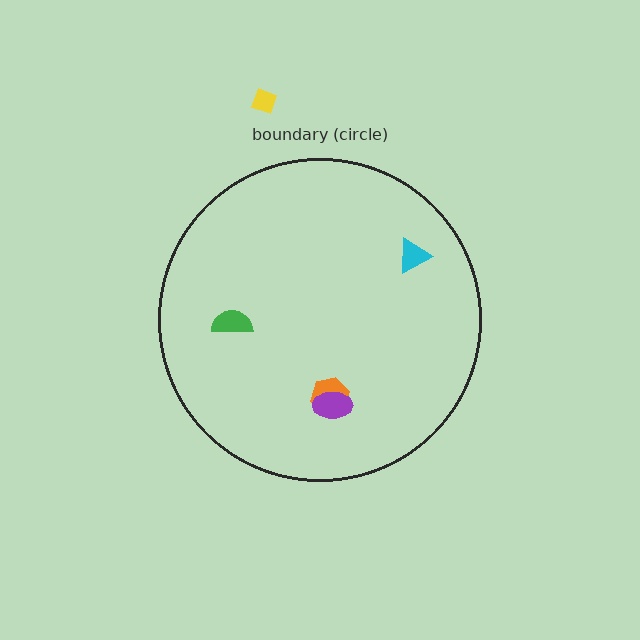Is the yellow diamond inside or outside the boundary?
Outside.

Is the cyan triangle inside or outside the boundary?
Inside.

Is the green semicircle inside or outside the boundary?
Inside.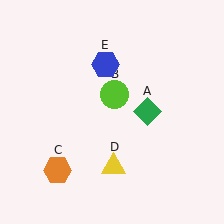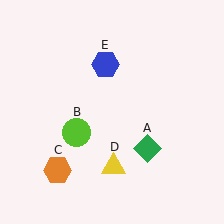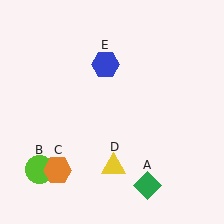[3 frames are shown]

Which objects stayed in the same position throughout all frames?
Orange hexagon (object C) and yellow triangle (object D) and blue hexagon (object E) remained stationary.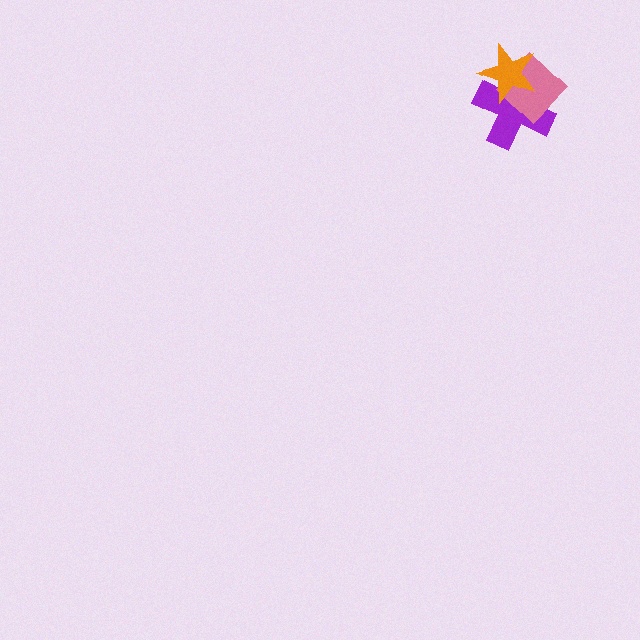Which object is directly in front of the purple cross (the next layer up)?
The pink diamond is directly in front of the purple cross.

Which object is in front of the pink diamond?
The orange star is in front of the pink diamond.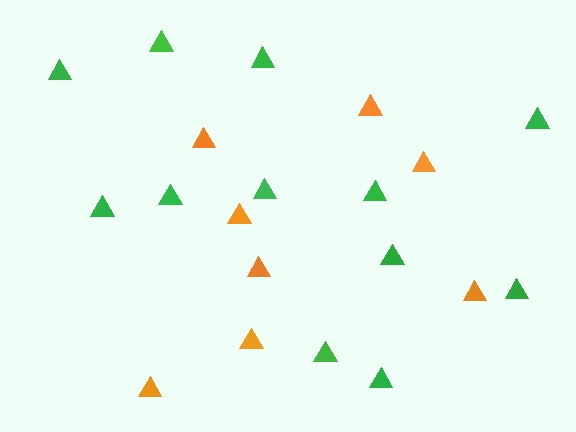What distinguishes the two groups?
There are 2 groups: one group of green triangles (12) and one group of orange triangles (8).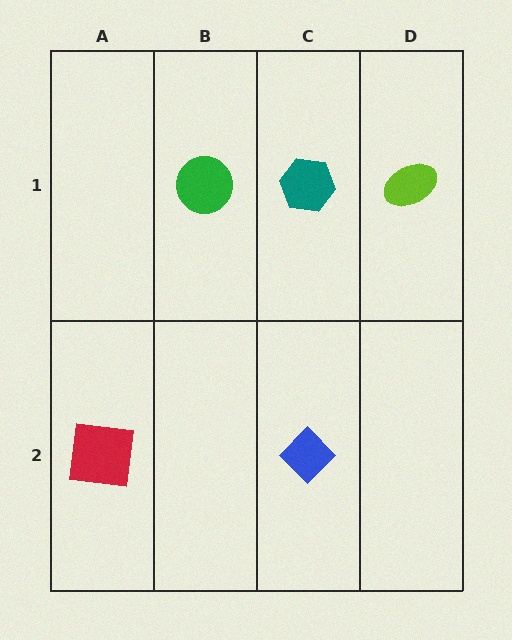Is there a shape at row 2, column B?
No, that cell is empty.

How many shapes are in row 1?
3 shapes.